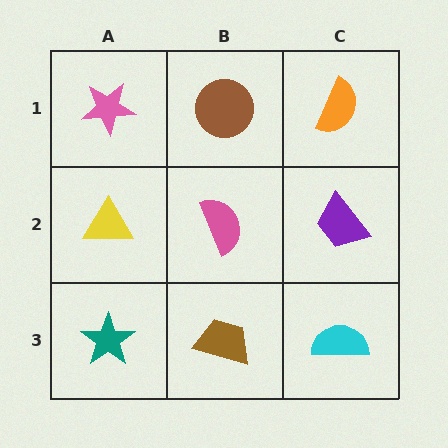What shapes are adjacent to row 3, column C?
A purple trapezoid (row 2, column C), a brown trapezoid (row 3, column B).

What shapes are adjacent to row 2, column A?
A pink star (row 1, column A), a teal star (row 3, column A), a pink semicircle (row 2, column B).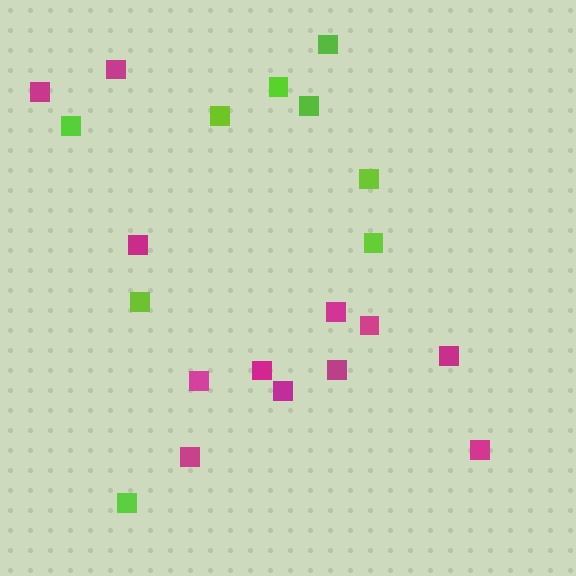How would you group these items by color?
There are 2 groups: one group of lime squares (9) and one group of magenta squares (12).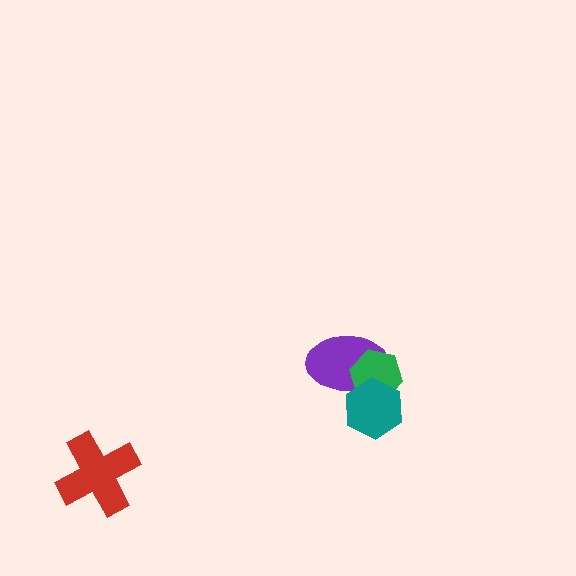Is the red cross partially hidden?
No, no other shape covers it.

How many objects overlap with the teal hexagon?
2 objects overlap with the teal hexagon.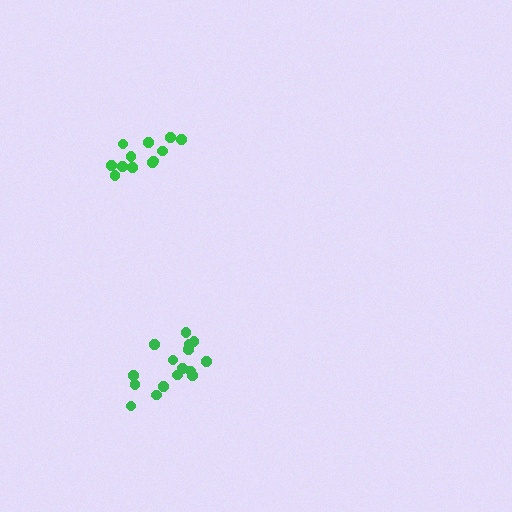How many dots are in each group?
Group 1: 12 dots, Group 2: 16 dots (28 total).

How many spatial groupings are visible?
There are 2 spatial groupings.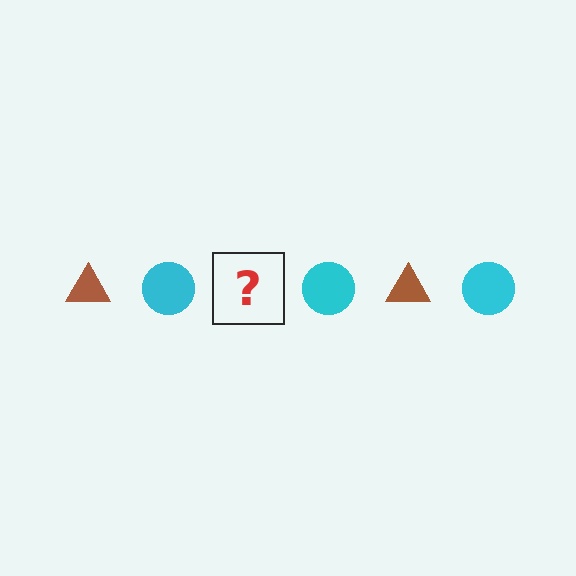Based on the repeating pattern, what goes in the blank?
The blank should be a brown triangle.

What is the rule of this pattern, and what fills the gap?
The rule is that the pattern alternates between brown triangle and cyan circle. The gap should be filled with a brown triangle.